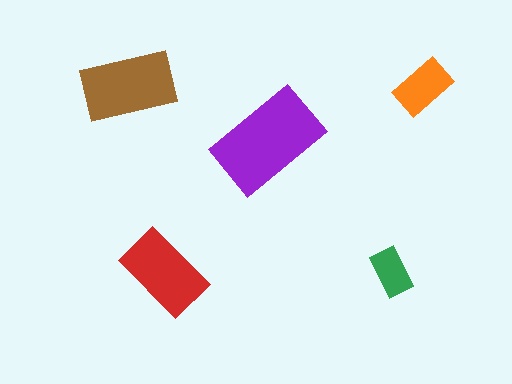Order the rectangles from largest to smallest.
the purple one, the brown one, the red one, the orange one, the green one.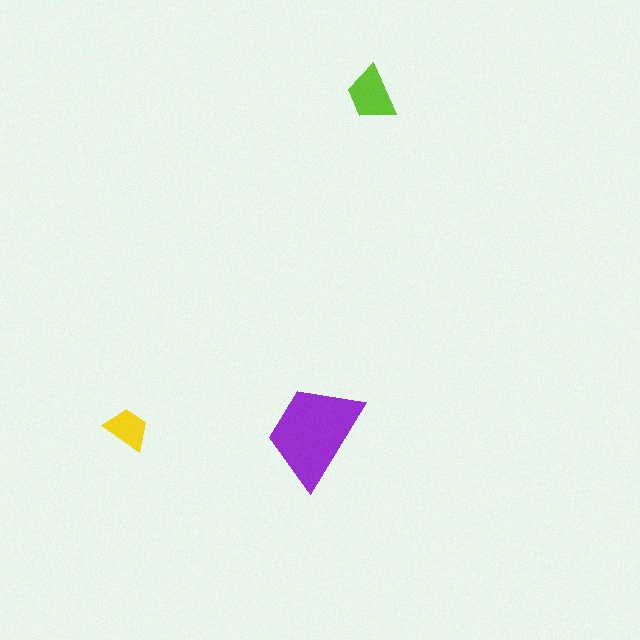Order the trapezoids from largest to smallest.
the purple one, the lime one, the yellow one.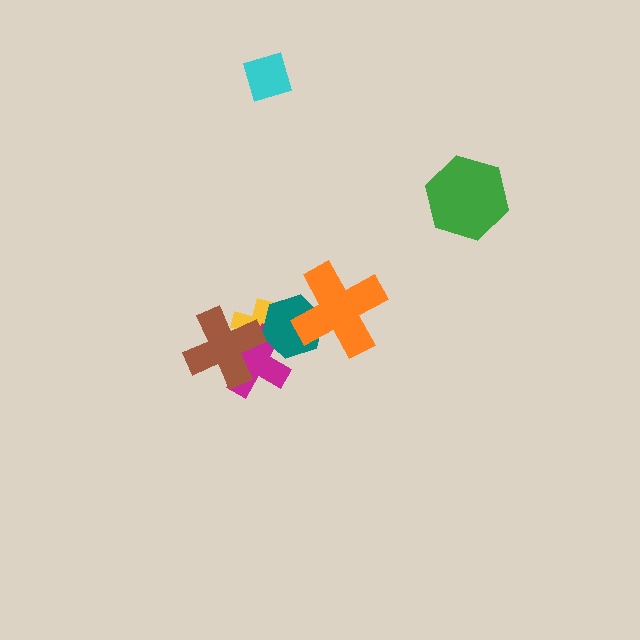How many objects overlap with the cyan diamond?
0 objects overlap with the cyan diamond.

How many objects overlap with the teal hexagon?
3 objects overlap with the teal hexagon.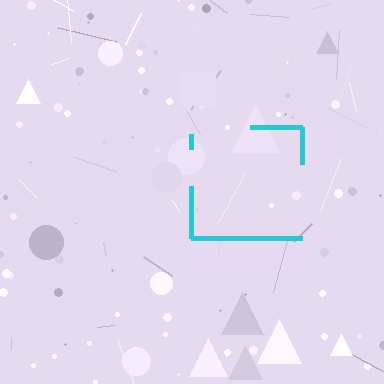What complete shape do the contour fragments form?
The contour fragments form a square.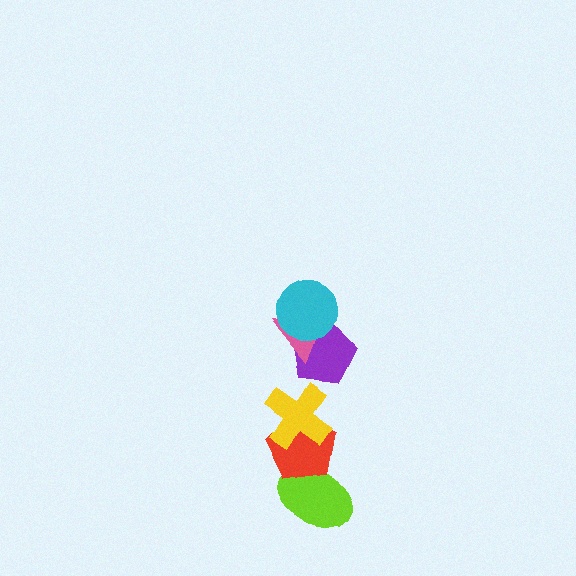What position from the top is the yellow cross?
The yellow cross is 4th from the top.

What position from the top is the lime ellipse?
The lime ellipse is 6th from the top.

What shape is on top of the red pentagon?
The yellow cross is on top of the red pentagon.